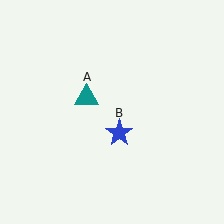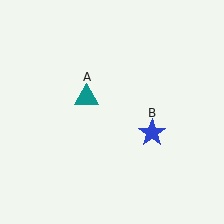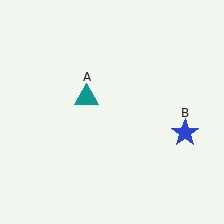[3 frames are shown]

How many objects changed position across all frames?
1 object changed position: blue star (object B).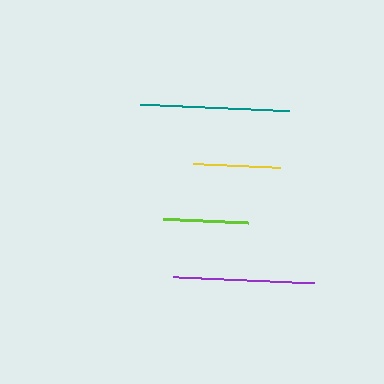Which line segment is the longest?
The teal line is the longest at approximately 149 pixels.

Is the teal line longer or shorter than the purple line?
The teal line is longer than the purple line.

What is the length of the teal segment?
The teal segment is approximately 149 pixels long.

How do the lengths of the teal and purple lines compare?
The teal and purple lines are approximately the same length.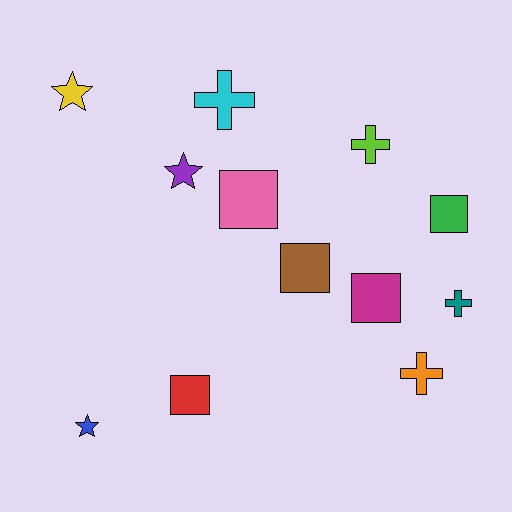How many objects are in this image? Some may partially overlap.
There are 12 objects.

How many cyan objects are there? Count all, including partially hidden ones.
There is 1 cyan object.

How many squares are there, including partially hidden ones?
There are 5 squares.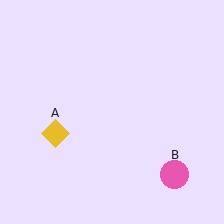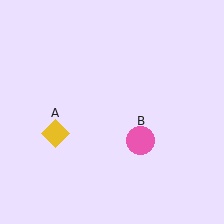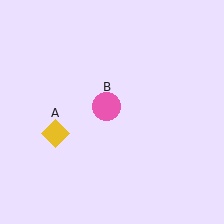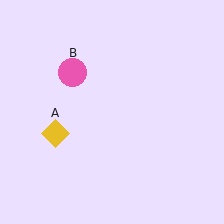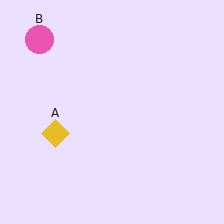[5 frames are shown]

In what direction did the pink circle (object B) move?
The pink circle (object B) moved up and to the left.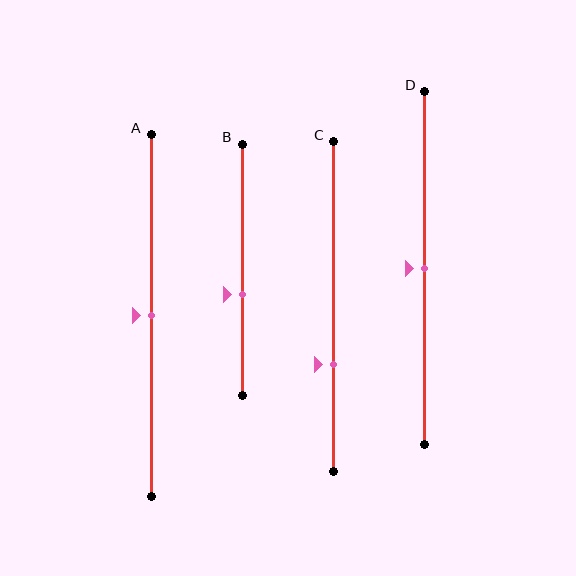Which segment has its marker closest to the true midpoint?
Segment A has its marker closest to the true midpoint.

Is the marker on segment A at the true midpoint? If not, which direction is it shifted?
Yes, the marker on segment A is at the true midpoint.